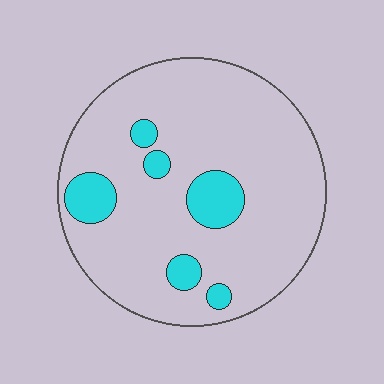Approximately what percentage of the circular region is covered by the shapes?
Approximately 15%.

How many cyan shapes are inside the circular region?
6.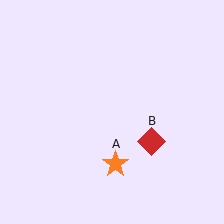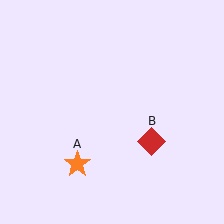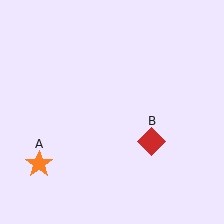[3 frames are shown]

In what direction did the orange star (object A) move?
The orange star (object A) moved left.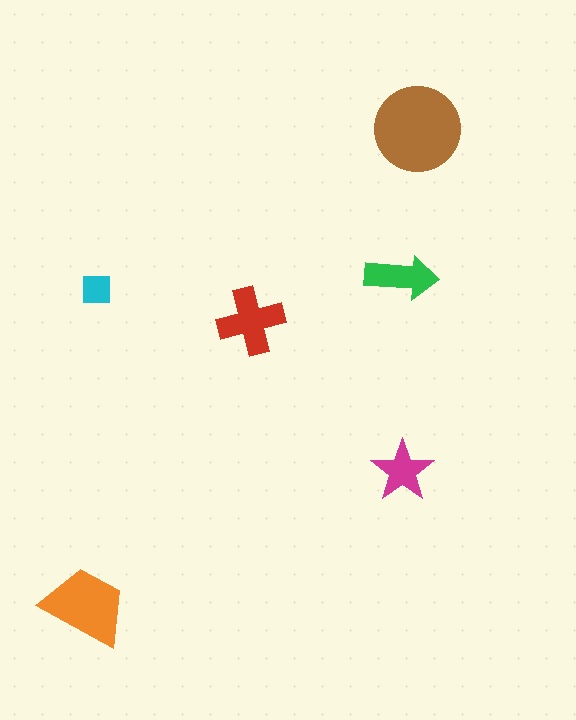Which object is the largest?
The brown circle.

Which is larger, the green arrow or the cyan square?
The green arrow.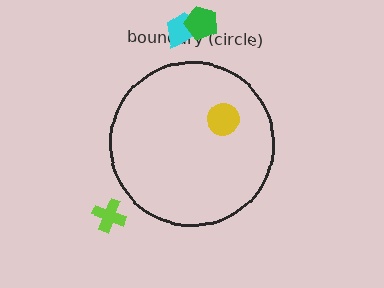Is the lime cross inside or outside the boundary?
Outside.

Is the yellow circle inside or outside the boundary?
Inside.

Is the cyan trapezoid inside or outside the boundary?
Outside.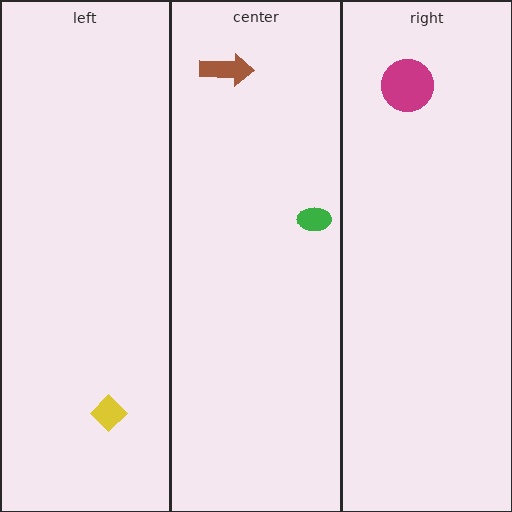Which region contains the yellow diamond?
The left region.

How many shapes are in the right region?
1.